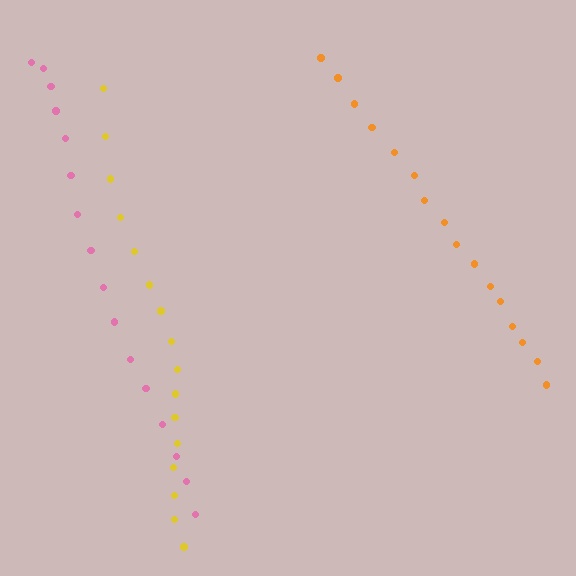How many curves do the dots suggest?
There are 3 distinct paths.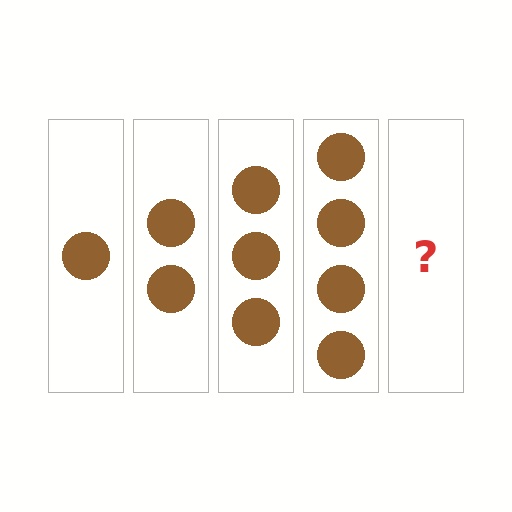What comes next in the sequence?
The next element should be 5 circles.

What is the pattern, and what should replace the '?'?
The pattern is that each step adds one more circle. The '?' should be 5 circles.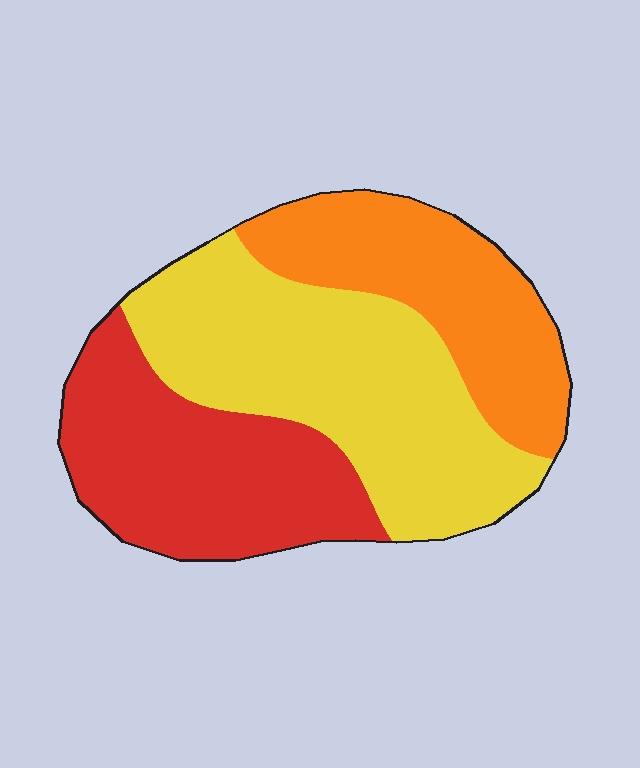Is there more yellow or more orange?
Yellow.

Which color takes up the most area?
Yellow, at roughly 40%.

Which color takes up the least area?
Orange, at roughly 25%.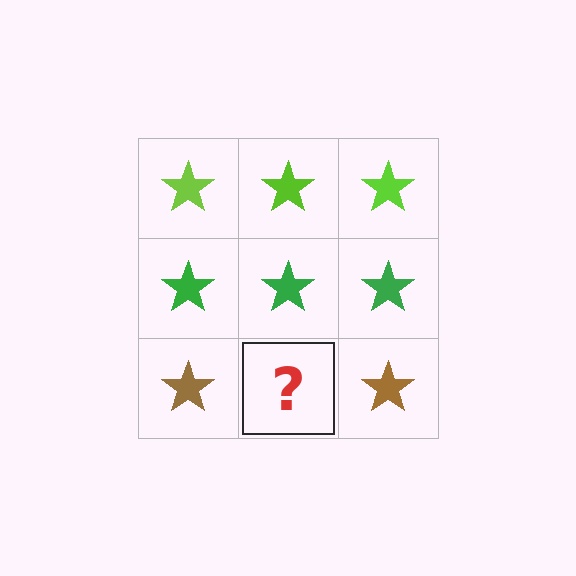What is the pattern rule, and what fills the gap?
The rule is that each row has a consistent color. The gap should be filled with a brown star.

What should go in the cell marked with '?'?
The missing cell should contain a brown star.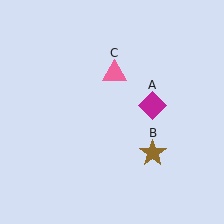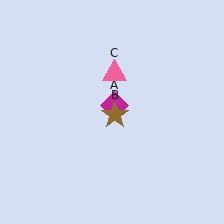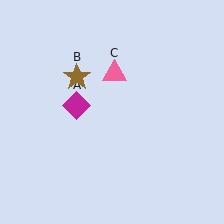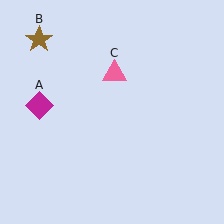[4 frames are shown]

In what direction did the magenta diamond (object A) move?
The magenta diamond (object A) moved left.